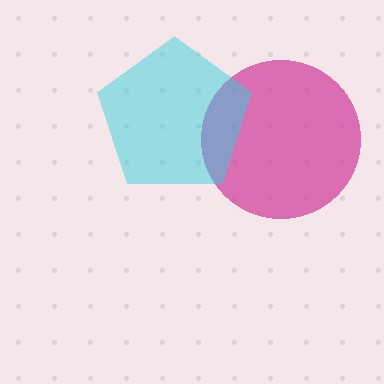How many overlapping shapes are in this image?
There are 2 overlapping shapes in the image.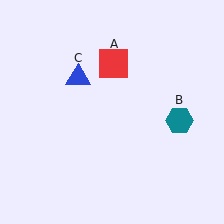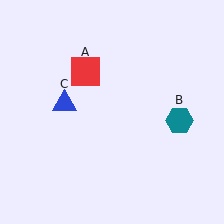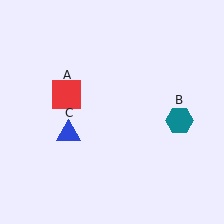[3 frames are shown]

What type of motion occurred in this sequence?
The red square (object A), blue triangle (object C) rotated counterclockwise around the center of the scene.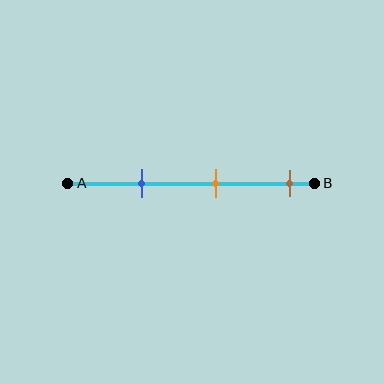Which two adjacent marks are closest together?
The blue and orange marks are the closest adjacent pair.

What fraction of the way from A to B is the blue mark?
The blue mark is approximately 30% (0.3) of the way from A to B.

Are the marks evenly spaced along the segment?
Yes, the marks are approximately evenly spaced.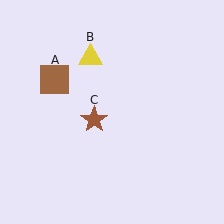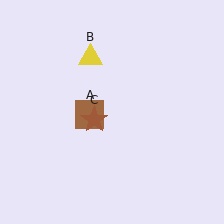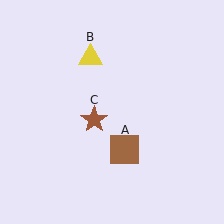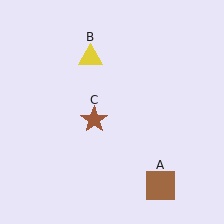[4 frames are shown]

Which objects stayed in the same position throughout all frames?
Yellow triangle (object B) and brown star (object C) remained stationary.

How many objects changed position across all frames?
1 object changed position: brown square (object A).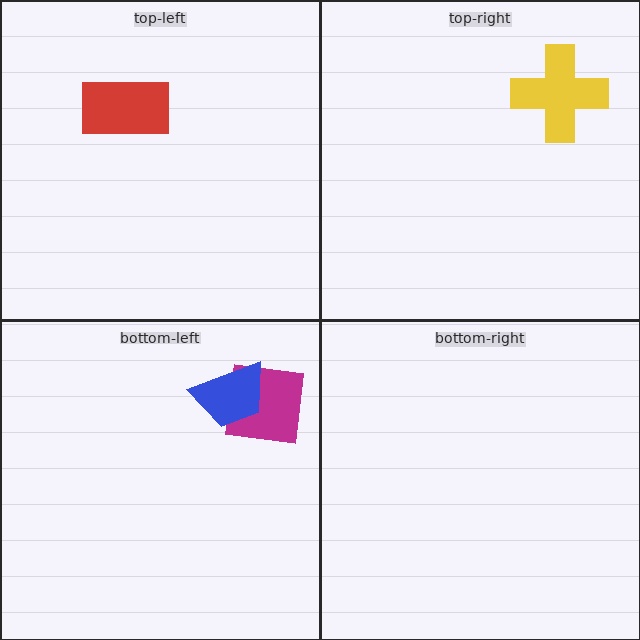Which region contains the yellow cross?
The top-right region.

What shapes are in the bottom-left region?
The magenta square, the blue trapezoid.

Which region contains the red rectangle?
The top-left region.